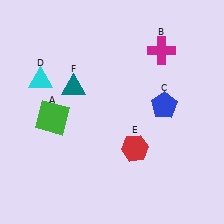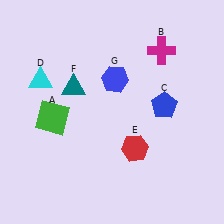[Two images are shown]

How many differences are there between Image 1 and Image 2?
There is 1 difference between the two images.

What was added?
A blue hexagon (G) was added in Image 2.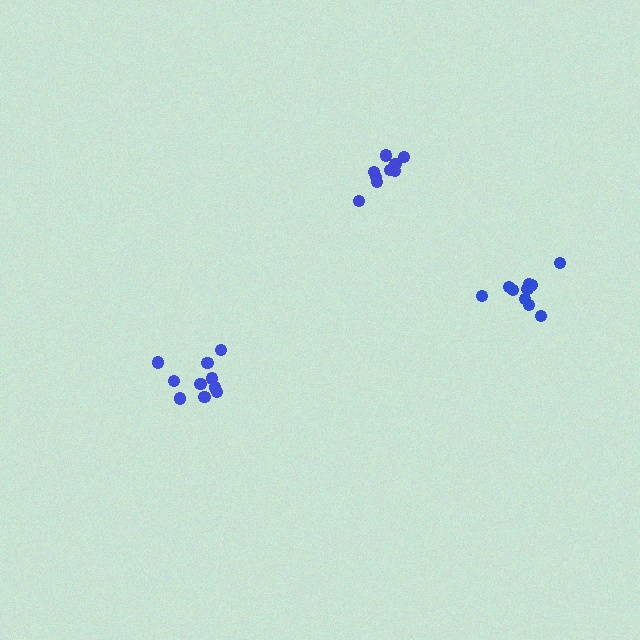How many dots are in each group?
Group 1: 11 dots, Group 2: 10 dots, Group 3: 9 dots (30 total).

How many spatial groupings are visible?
There are 3 spatial groupings.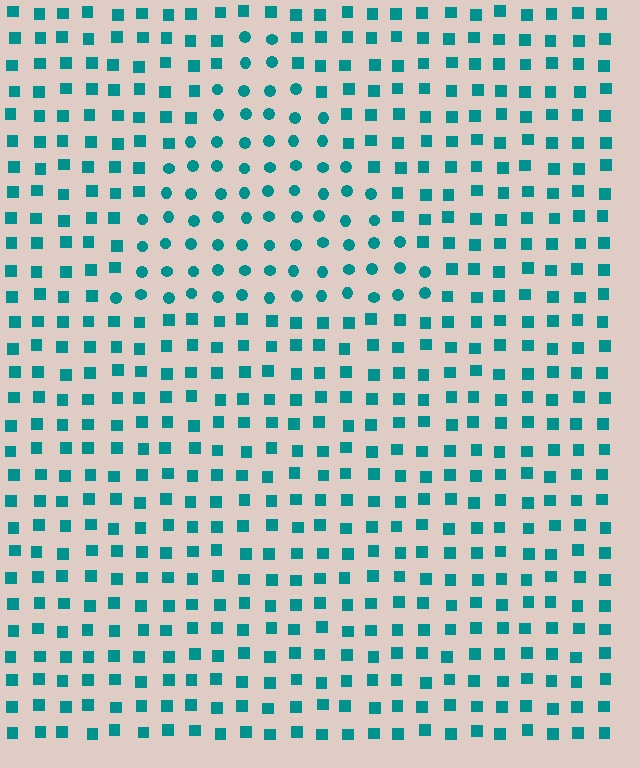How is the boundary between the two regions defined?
The boundary is defined by a change in element shape: circles inside vs. squares outside. All elements share the same color and spacing.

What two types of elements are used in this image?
The image uses circles inside the triangle region and squares outside it.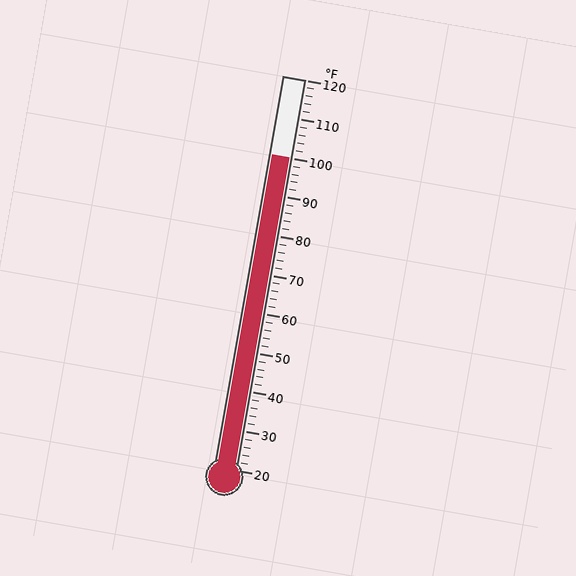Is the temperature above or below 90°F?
The temperature is above 90°F.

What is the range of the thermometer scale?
The thermometer scale ranges from 20°F to 120°F.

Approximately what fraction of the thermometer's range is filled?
The thermometer is filled to approximately 80% of its range.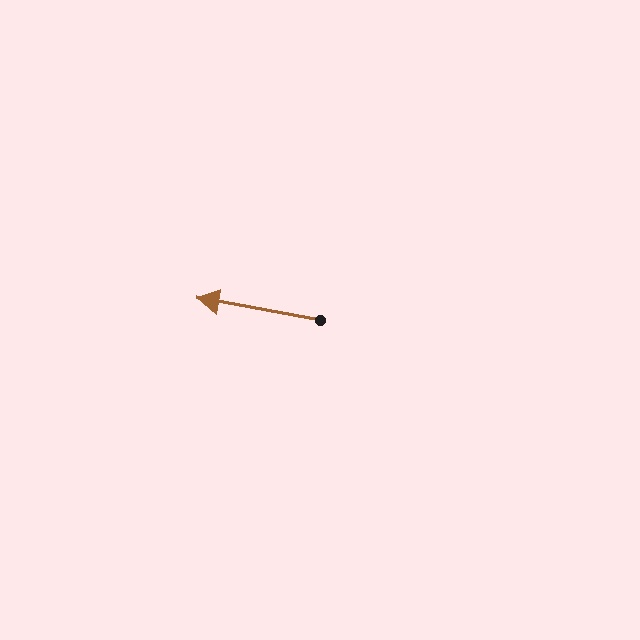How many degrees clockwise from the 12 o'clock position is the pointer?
Approximately 280 degrees.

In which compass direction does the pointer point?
West.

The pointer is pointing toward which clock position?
Roughly 9 o'clock.